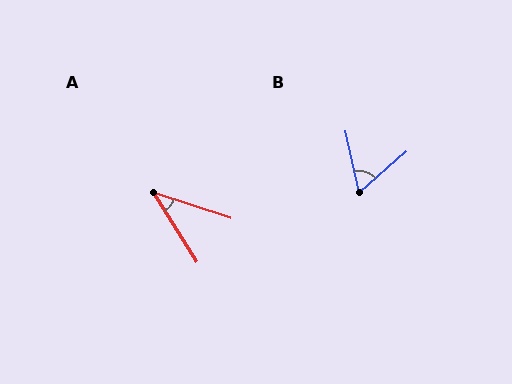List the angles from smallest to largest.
A (40°), B (61°).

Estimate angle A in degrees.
Approximately 40 degrees.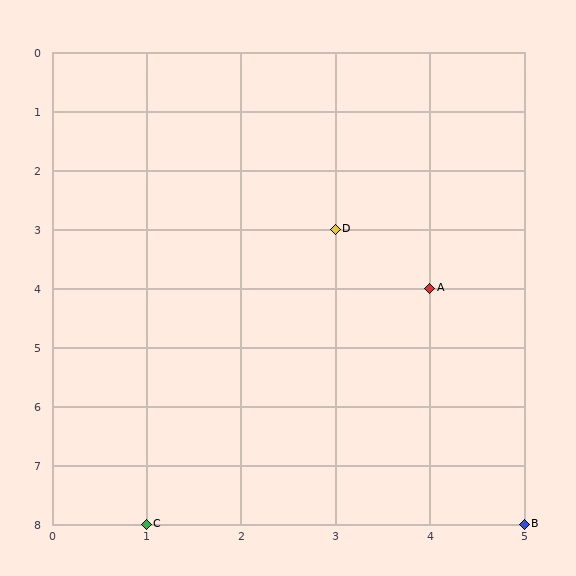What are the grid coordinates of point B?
Point B is at grid coordinates (5, 8).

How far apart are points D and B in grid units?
Points D and B are 2 columns and 5 rows apart (about 5.4 grid units diagonally).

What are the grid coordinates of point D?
Point D is at grid coordinates (3, 3).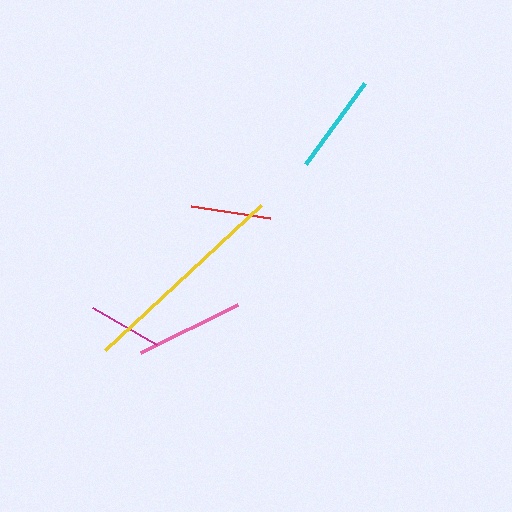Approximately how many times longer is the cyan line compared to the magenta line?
The cyan line is approximately 1.4 times the length of the magenta line.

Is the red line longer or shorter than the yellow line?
The yellow line is longer than the red line.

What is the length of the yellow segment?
The yellow segment is approximately 212 pixels long.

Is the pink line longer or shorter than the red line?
The pink line is longer than the red line.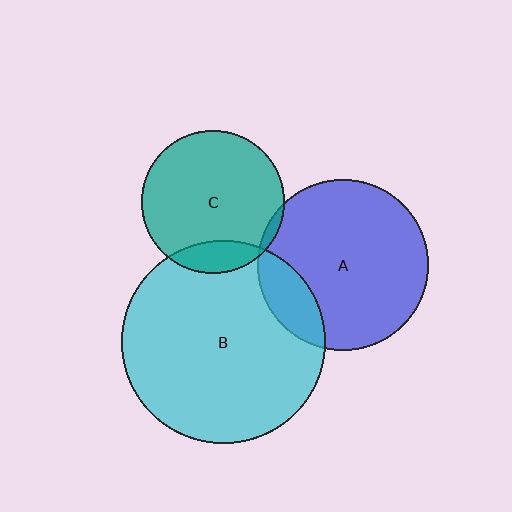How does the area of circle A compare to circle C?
Approximately 1.4 times.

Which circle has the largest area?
Circle B (cyan).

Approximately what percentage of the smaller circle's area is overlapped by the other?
Approximately 5%.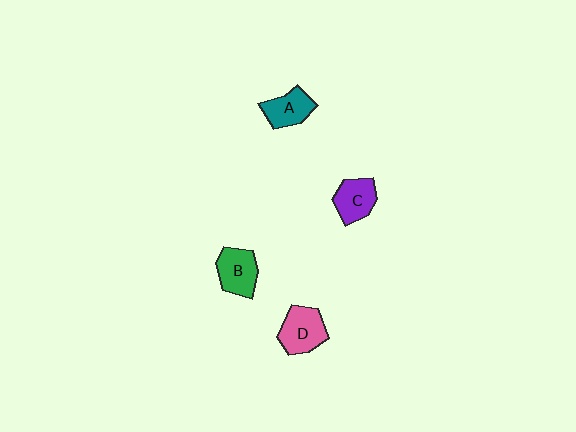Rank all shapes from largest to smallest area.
From largest to smallest: D (pink), B (green), C (purple), A (teal).